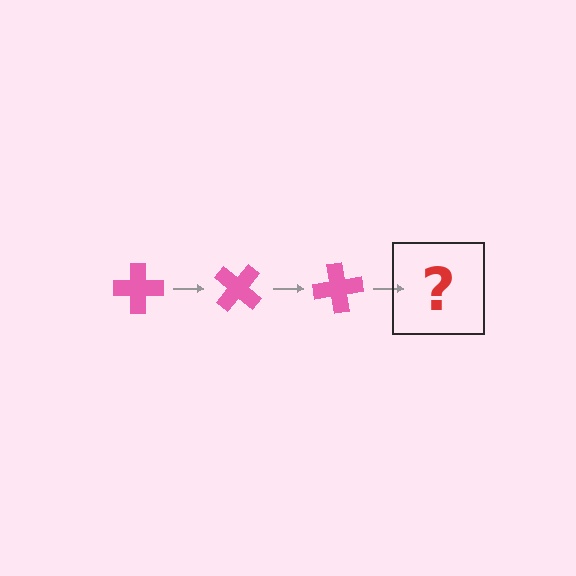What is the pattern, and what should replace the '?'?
The pattern is that the cross rotates 40 degrees each step. The '?' should be a pink cross rotated 120 degrees.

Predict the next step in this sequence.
The next step is a pink cross rotated 120 degrees.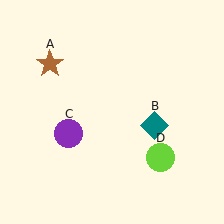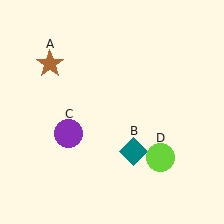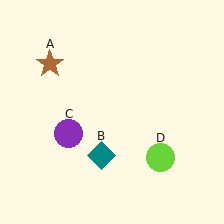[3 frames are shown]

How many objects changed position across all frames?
1 object changed position: teal diamond (object B).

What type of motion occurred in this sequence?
The teal diamond (object B) rotated clockwise around the center of the scene.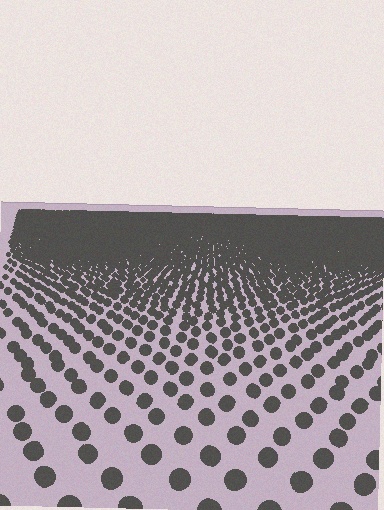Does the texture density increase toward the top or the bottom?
Density increases toward the top.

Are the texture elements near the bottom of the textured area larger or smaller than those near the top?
Larger. Near the bottom, elements are closer to the viewer and appear at a bigger on-screen size.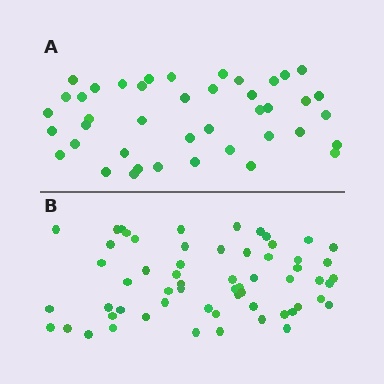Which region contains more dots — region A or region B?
Region B (the bottom region) has more dots.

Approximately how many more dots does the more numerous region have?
Region B has approximately 20 more dots than region A.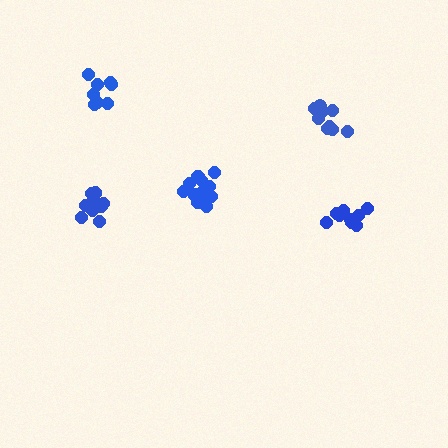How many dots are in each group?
Group 1: 13 dots, Group 2: 8 dots, Group 3: 9 dots, Group 4: 9 dots, Group 5: 9 dots (48 total).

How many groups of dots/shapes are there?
There are 5 groups.